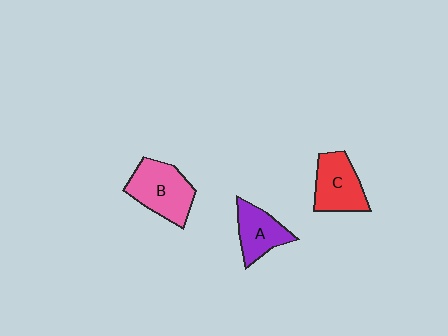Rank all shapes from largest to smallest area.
From largest to smallest: B (pink), C (red), A (purple).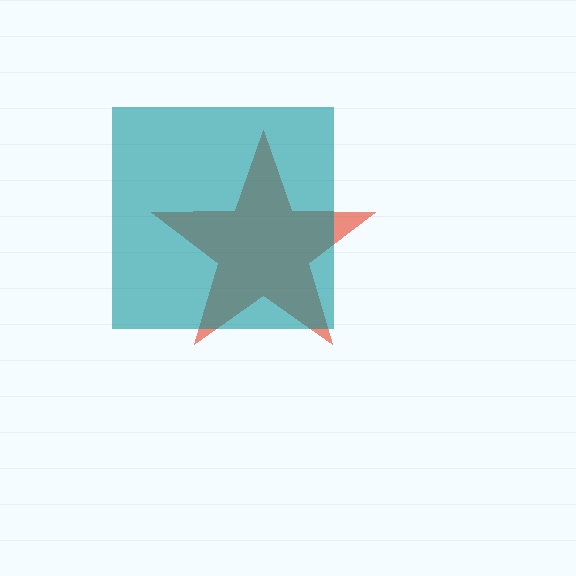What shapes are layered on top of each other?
The layered shapes are: a red star, a teal square.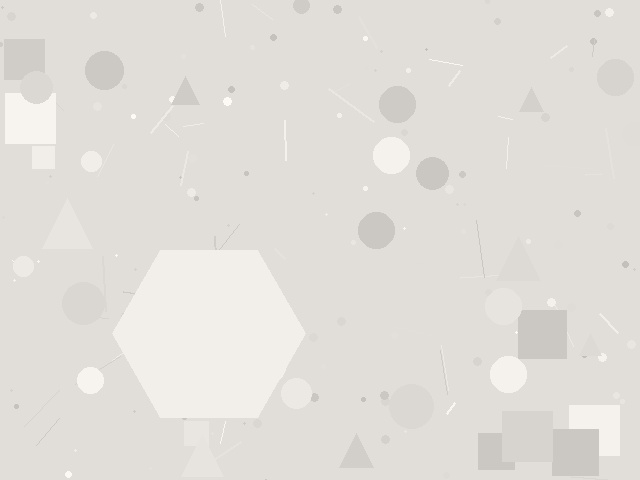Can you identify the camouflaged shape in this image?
The camouflaged shape is a hexagon.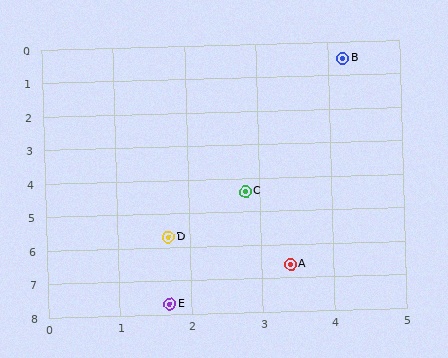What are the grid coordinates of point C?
Point C is at approximately (2.8, 4.4).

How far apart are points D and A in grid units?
Points D and A are about 1.9 grid units apart.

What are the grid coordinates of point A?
Point A is at approximately (3.4, 6.6).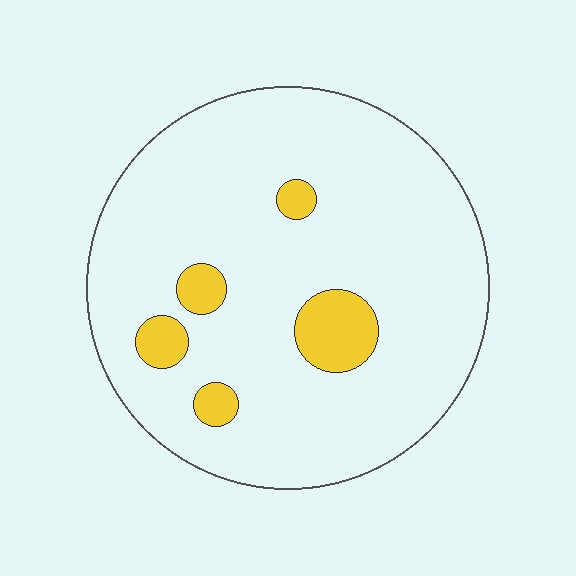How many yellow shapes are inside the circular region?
5.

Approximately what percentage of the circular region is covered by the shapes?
Approximately 10%.